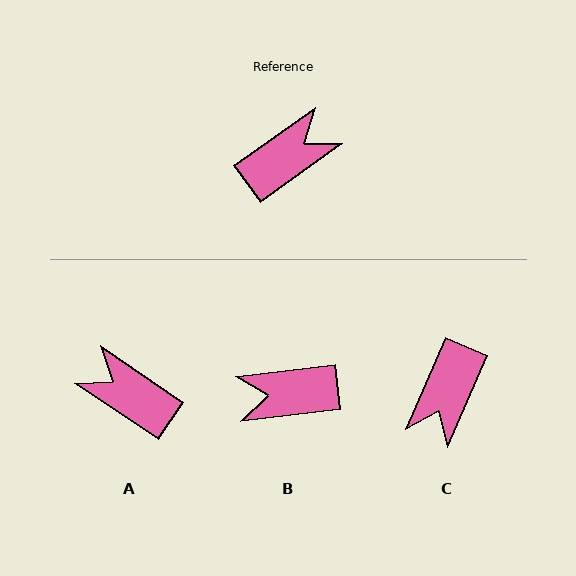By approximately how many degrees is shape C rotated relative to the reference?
Approximately 149 degrees clockwise.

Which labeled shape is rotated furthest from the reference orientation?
B, about 151 degrees away.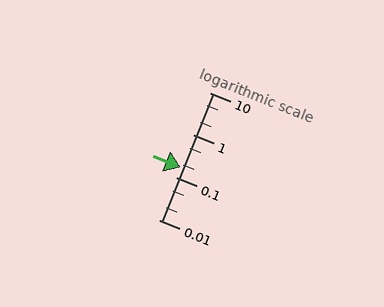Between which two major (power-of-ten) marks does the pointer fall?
The pointer is between 0.1 and 1.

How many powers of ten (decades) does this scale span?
The scale spans 3 decades, from 0.01 to 10.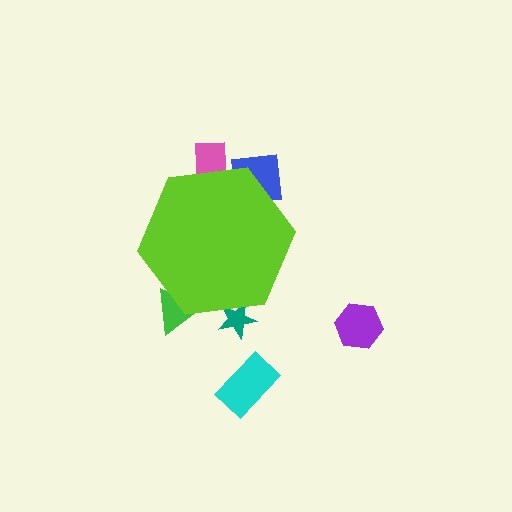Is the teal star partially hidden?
Yes, the teal star is partially hidden behind the lime hexagon.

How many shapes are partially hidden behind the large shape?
4 shapes are partially hidden.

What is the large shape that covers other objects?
A lime hexagon.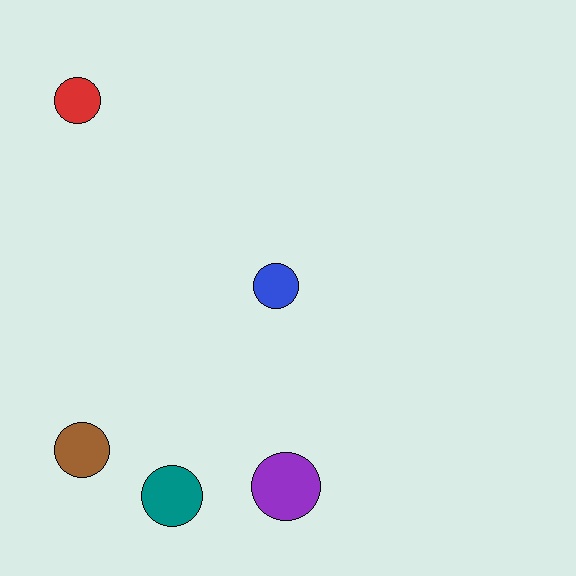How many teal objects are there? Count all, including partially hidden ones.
There is 1 teal object.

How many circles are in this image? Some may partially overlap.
There are 5 circles.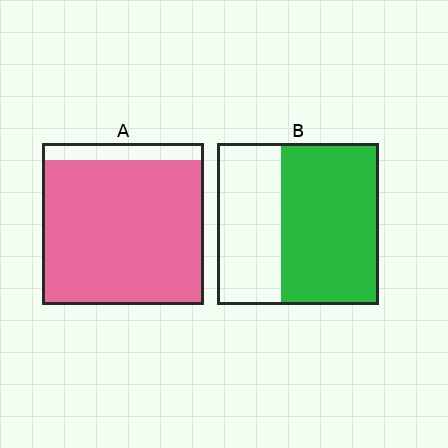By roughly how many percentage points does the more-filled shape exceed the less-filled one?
By roughly 30 percentage points (A over B).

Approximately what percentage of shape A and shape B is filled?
A is approximately 90% and B is approximately 60%.